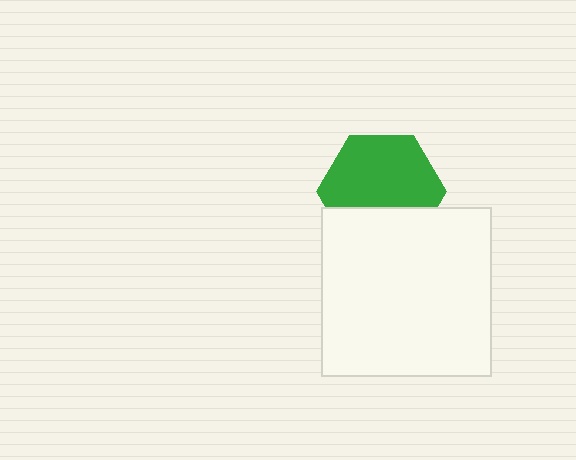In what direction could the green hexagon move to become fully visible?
The green hexagon could move up. That would shift it out from behind the white square entirely.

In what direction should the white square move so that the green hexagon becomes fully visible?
The white square should move down. That is the shortest direction to clear the overlap and leave the green hexagon fully visible.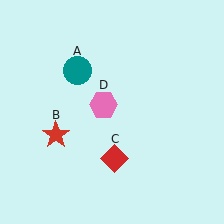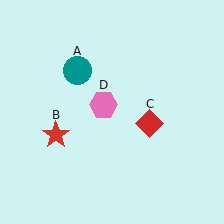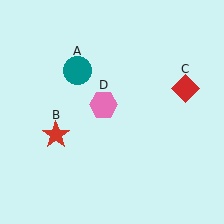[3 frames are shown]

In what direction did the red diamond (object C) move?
The red diamond (object C) moved up and to the right.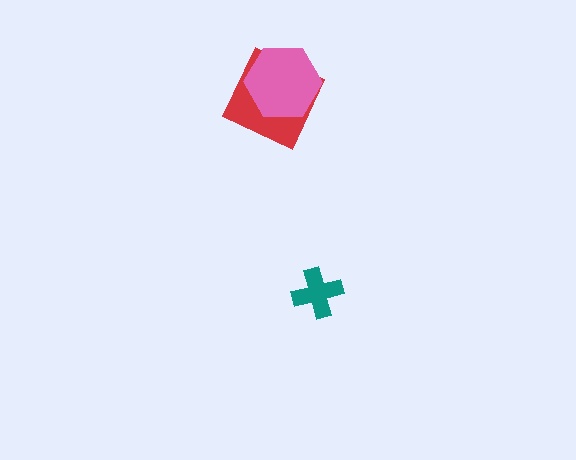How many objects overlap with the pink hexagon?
1 object overlaps with the pink hexagon.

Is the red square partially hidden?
Yes, it is partially covered by another shape.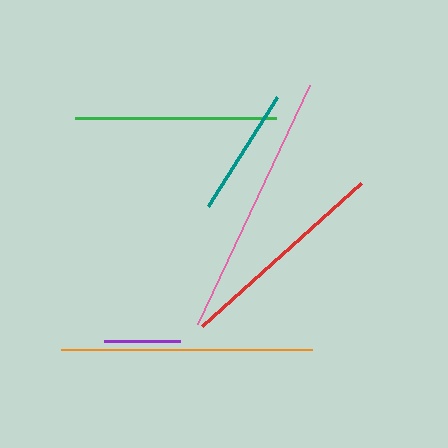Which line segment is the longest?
The pink line is the longest at approximately 264 pixels.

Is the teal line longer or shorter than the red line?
The red line is longer than the teal line.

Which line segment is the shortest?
The purple line is the shortest at approximately 76 pixels.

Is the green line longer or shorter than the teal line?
The green line is longer than the teal line.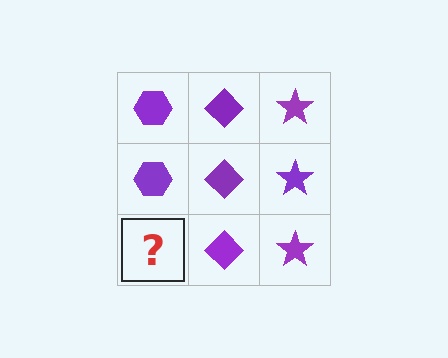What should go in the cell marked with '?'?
The missing cell should contain a purple hexagon.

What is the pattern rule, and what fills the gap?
The rule is that each column has a consistent shape. The gap should be filled with a purple hexagon.